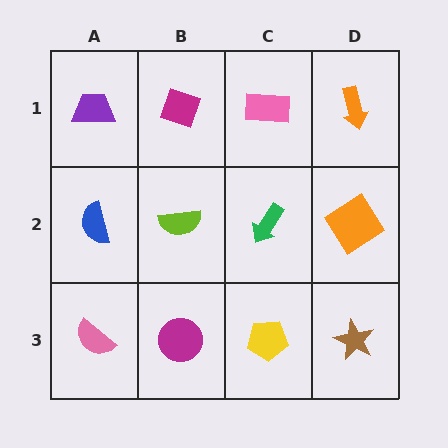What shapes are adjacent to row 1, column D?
An orange diamond (row 2, column D), a pink rectangle (row 1, column C).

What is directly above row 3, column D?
An orange diamond.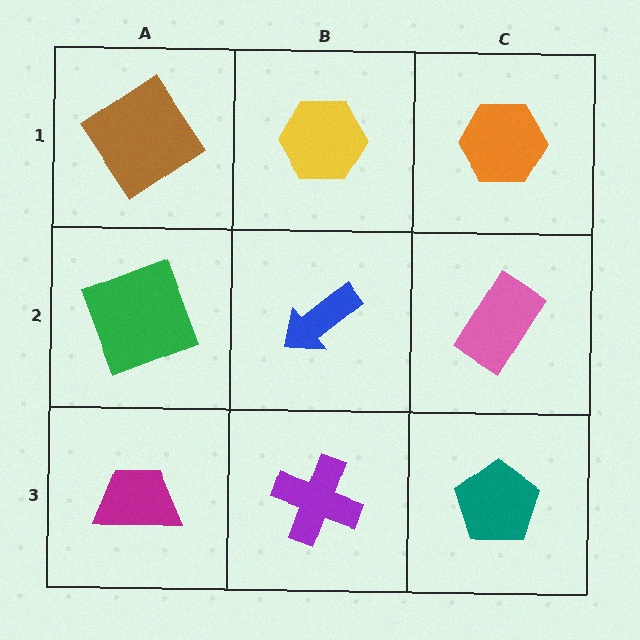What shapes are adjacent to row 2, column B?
A yellow hexagon (row 1, column B), a purple cross (row 3, column B), a green square (row 2, column A), a pink rectangle (row 2, column C).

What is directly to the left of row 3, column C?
A purple cross.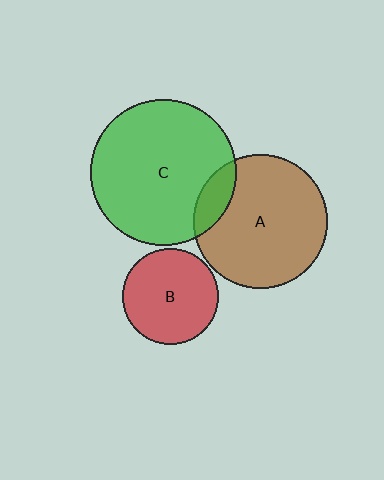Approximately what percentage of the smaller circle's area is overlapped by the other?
Approximately 15%.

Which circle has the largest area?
Circle C (green).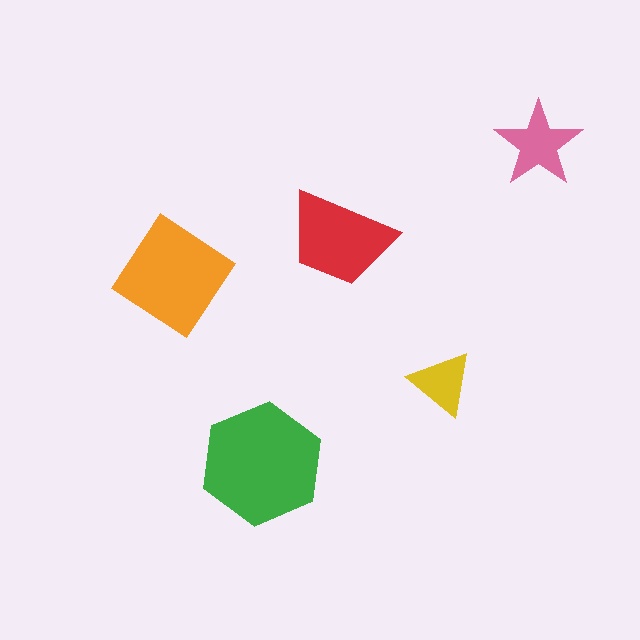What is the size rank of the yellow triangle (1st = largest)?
5th.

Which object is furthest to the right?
The pink star is rightmost.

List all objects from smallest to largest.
The yellow triangle, the pink star, the red trapezoid, the orange diamond, the green hexagon.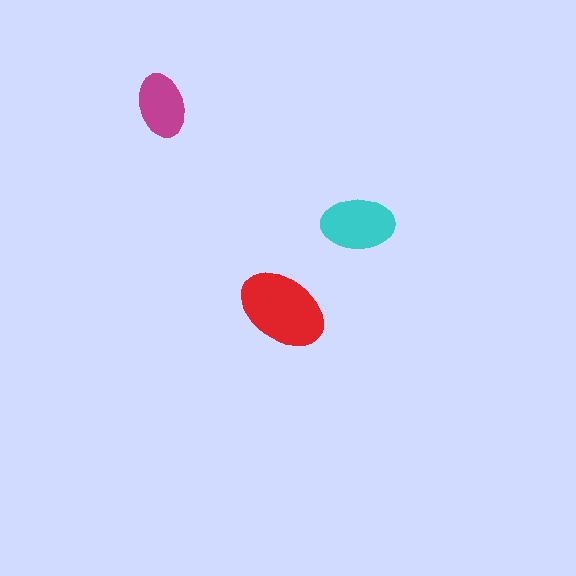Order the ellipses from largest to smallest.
the red one, the cyan one, the magenta one.